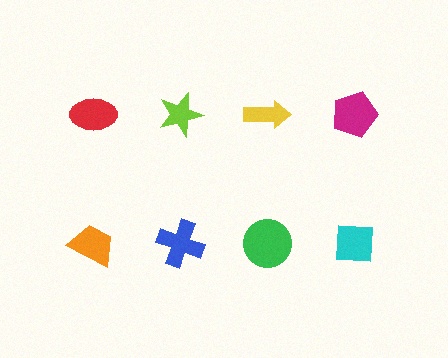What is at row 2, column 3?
A green circle.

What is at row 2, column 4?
A cyan square.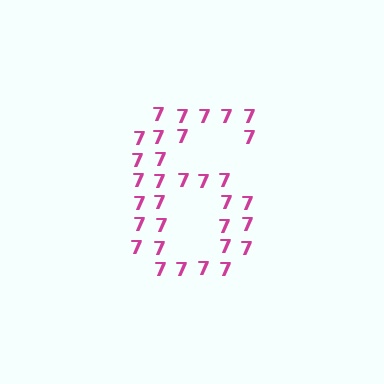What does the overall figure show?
The overall figure shows the digit 6.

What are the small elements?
The small elements are digit 7's.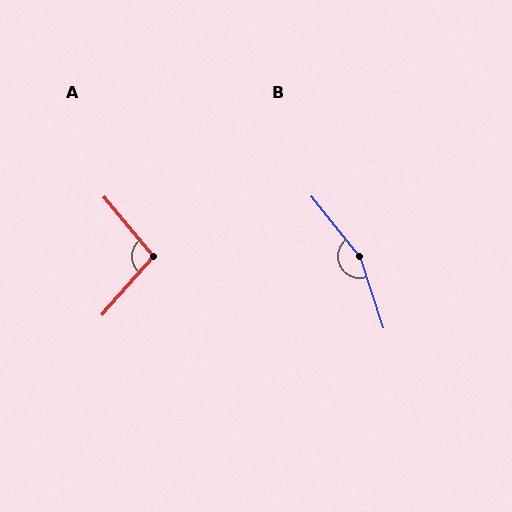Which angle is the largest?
B, at approximately 160 degrees.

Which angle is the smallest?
A, at approximately 99 degrees.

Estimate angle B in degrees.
Approximately 160 degrees.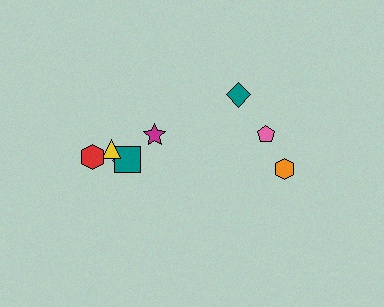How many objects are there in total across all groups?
There are 8 objects.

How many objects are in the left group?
There are 5 objects.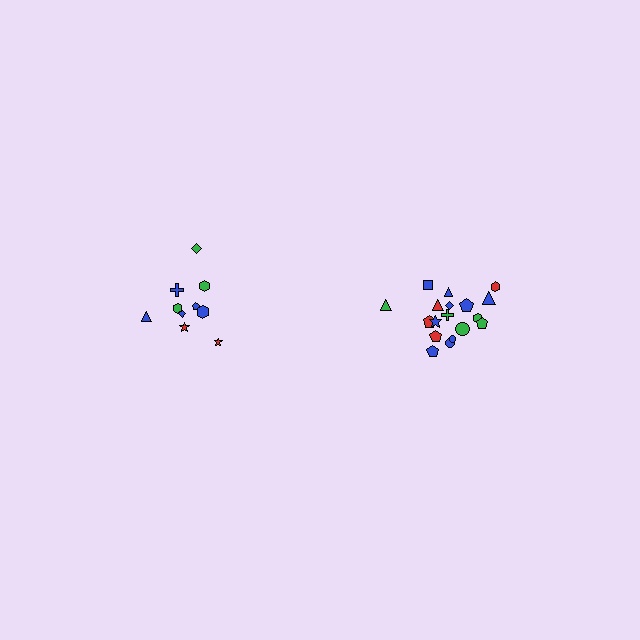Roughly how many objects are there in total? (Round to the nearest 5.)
Roughly 30 objects in total.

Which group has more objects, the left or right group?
The right group.